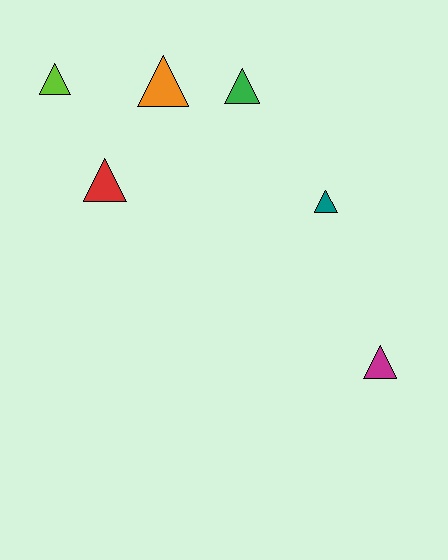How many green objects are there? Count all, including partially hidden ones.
There is 1 green object.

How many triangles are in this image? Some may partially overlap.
There are 6 triangles.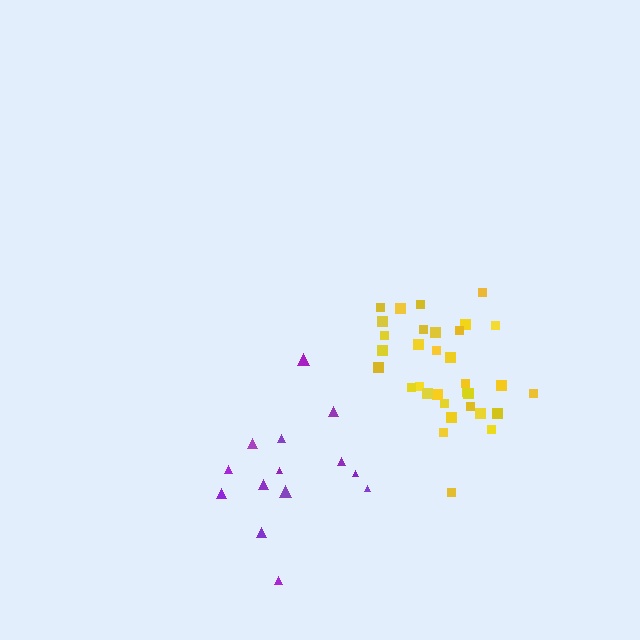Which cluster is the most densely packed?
Yellow.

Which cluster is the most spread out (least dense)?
Purple.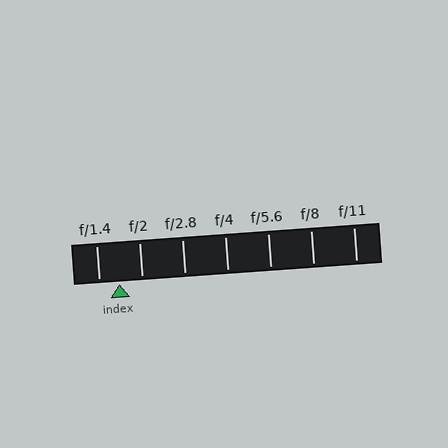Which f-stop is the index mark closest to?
The index mark is closest to f/1.4.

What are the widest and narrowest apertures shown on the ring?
The widest aperture shown is f/1.4 and the narrowest is f/11.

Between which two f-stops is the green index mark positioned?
The index mark is between f/1.4 and f/2.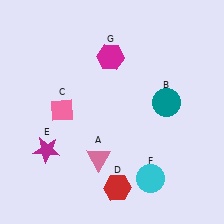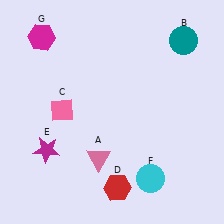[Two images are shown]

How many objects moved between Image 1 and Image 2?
2 objects moved between the two images.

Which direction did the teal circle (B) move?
The teal circle (B) moved up.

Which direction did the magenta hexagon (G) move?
The magenta hexagon (G) moved left.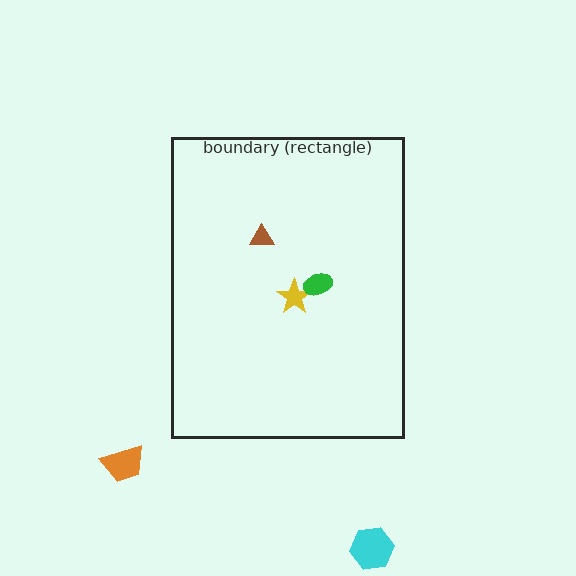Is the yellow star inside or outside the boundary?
Inside.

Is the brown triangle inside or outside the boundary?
Inside.